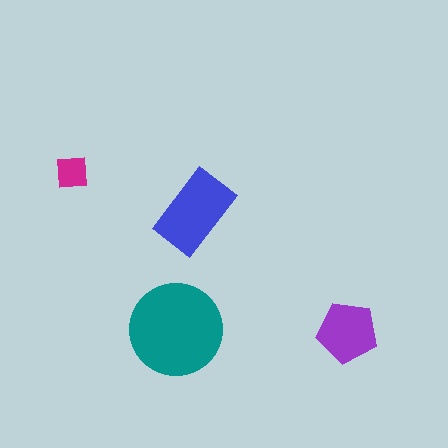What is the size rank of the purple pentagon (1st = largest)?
3rd.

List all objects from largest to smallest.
The teal circle, the blue rectangle, the purple pentagon, the magenta square.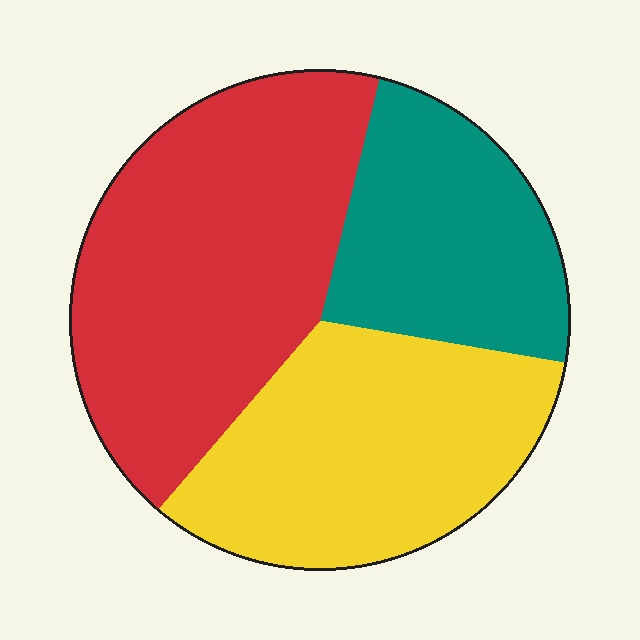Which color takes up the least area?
Teal, at roughly 25%.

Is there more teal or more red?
Red.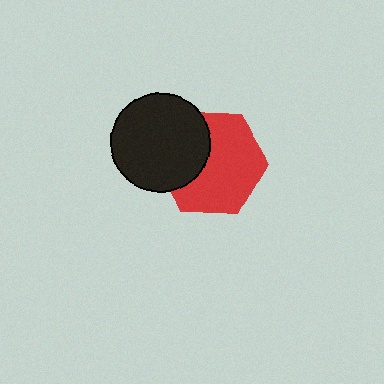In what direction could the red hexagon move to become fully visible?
The red hexagon could move right. That would shift it out from behind the black circle entirely.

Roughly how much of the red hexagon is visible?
Most of it is visible (roughly 65%).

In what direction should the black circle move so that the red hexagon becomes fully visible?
The black circle should move left. That is the shortest direction to clear the overlap and leave the red hexagon fully visible.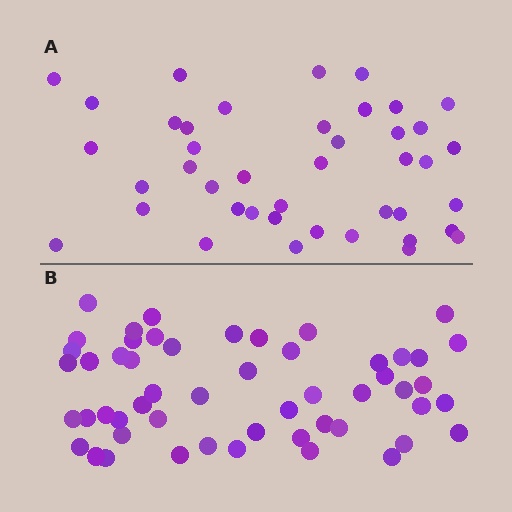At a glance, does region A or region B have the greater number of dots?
Region B (the bottom region) has more dots.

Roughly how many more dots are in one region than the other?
Region B has roughly 12 or so more dots than region A.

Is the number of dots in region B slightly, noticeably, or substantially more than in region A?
Region B has noticeably more, but not dramatically so. The ratio is roughly 1.3 to 1.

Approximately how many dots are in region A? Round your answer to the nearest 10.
About 40 dots. (The exact count is 42, which rounds to 40.)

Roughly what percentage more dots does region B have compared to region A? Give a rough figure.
About 25% more.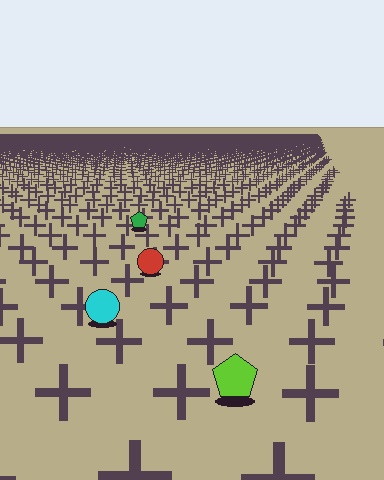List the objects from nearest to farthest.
From nearest to farthest: the lime pentagon, the cyan circle, the red circle, the green pentagon.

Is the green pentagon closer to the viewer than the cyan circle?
No. The cyan circle is closer — you can tell from the texture gradient: the ground texture is coarser near it.